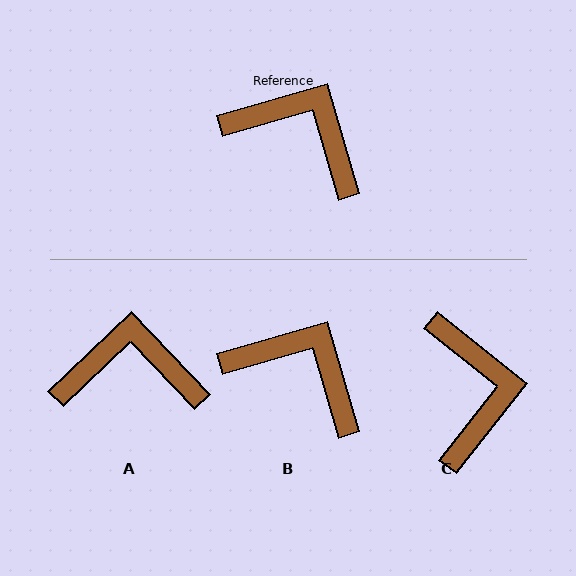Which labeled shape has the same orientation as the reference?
B.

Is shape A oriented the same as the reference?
No, it is off by about 28 degrees.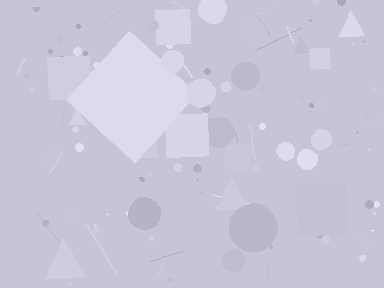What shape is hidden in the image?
A diamond is hidden in the image.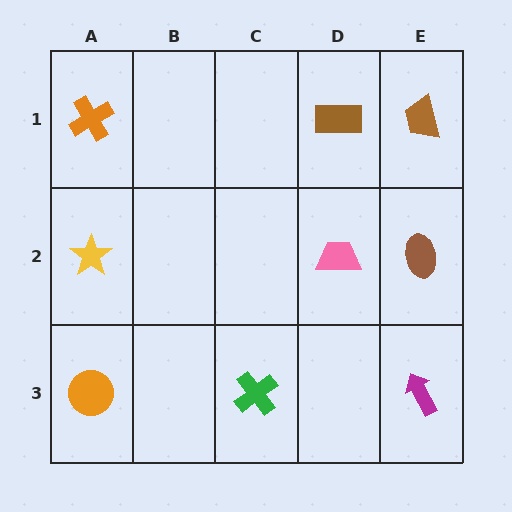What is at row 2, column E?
A brown ellipse.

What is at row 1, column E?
A brown trapezoid.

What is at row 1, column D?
A brown rectangle.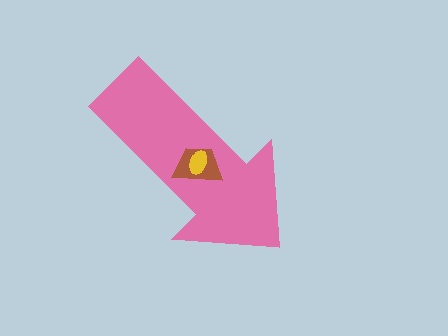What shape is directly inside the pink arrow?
The brown trapezoid.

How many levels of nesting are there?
3.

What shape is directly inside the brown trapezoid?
The yellow ellipse.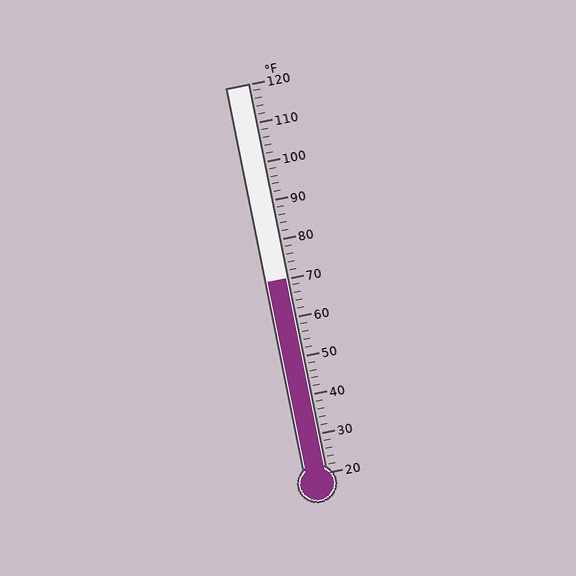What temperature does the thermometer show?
The thermometer shows approximately 70°F.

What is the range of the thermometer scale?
The thermometer scale ranges from 20°F to 120°F.